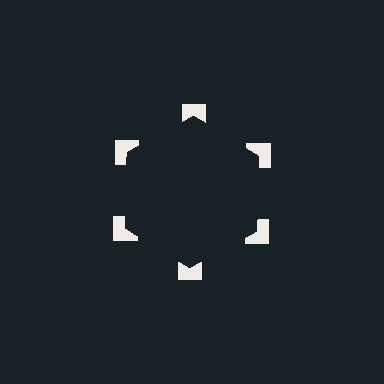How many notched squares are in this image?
There are 6 — one at each vertex of the illusory hexagon.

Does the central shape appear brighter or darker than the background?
It typically appears slightly darker than the background, even though no actual brightness change is drawn.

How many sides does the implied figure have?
6 sides.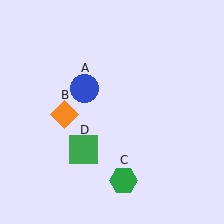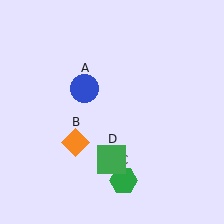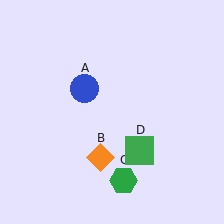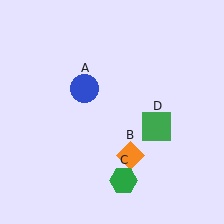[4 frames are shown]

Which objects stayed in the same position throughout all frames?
Blue circle (object A) and green hexagon (object C) remained stationary.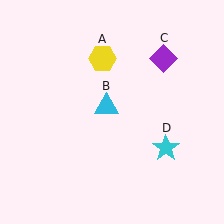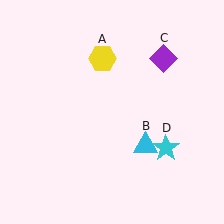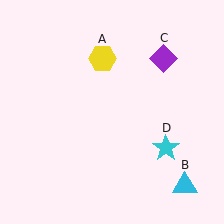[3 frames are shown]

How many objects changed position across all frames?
1 object changed position: cyan triangle (object B).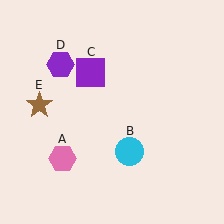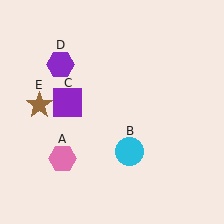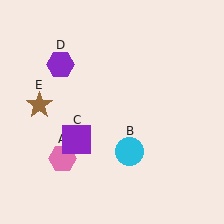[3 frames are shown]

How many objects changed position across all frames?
1 object changed position: purple square (object C).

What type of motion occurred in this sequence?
The purple square (object C) rotated counterclockwise around the center of the scene.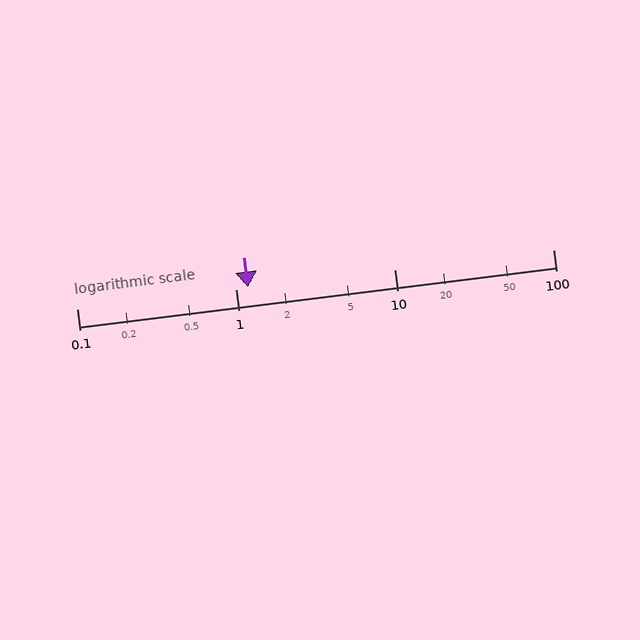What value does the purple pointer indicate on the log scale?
The pointer indicates approximately 1.2.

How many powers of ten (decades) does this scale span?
The scale spans 3 decades, from 0.1 to 100.